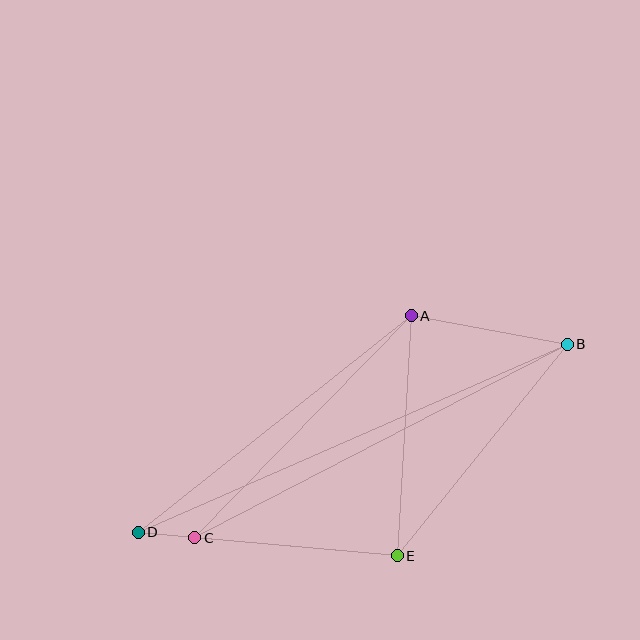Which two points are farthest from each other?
Points B and D are farthest from each other.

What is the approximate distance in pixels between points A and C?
The distance between A and C is approximately 310 pixels.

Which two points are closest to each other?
Points C and D are closest to each other.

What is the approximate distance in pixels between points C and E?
The distance between C and E is approximately 203 pixels.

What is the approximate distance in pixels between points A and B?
The distance between A and B is approximately 159 pixels.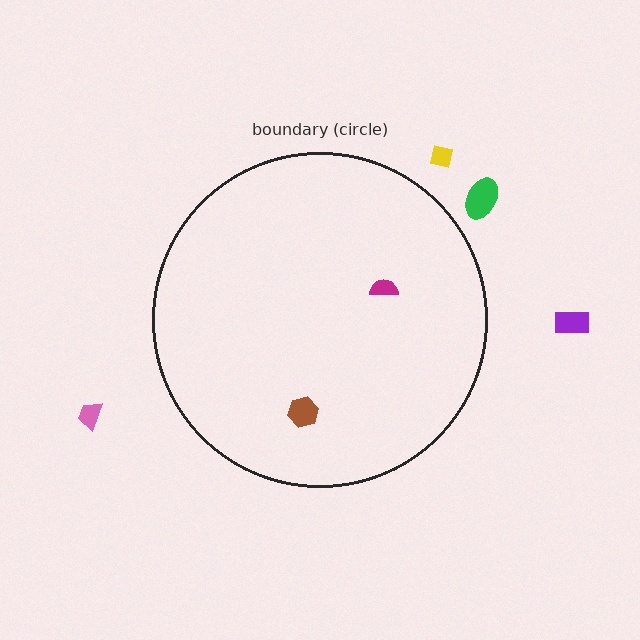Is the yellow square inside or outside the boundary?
Outside.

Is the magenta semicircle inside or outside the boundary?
Inside.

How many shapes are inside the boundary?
2 inside, 4 outside.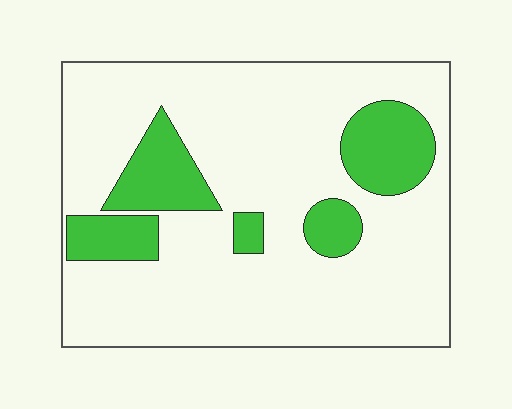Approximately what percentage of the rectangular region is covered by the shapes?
Approximately 20%.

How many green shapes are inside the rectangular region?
5.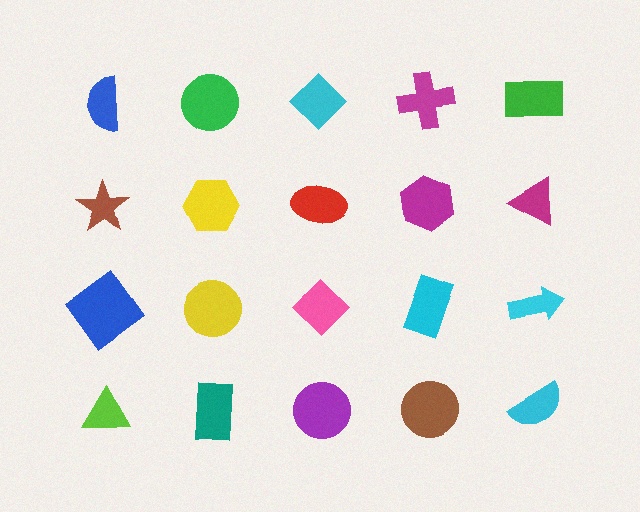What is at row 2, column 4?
A magenta hexagon.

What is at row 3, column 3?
A pink diamond.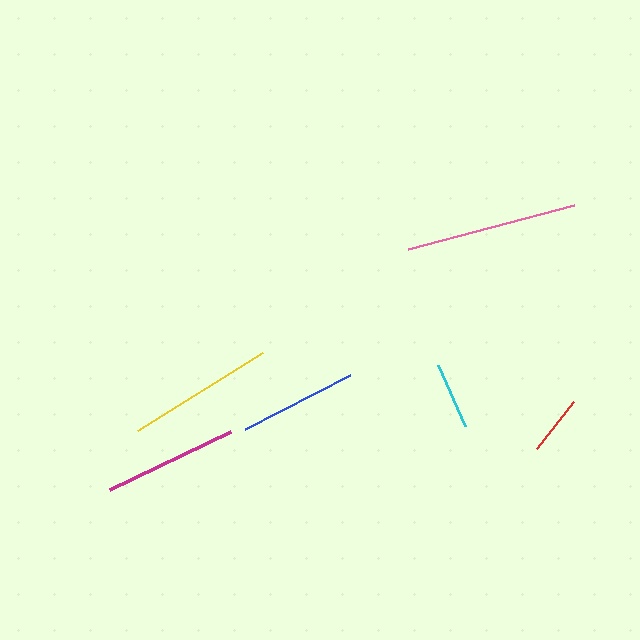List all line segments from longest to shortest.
From longest to shortest: pink, yellow, magenta, blue, cyan, red.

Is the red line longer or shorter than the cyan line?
The cyan line is longer than the red line.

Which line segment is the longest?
The pink line is the longest at approximately 172 pixels.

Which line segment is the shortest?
The red line is the shortest at approximately 60 pixels.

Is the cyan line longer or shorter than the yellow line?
The yellow line is longer than the cyan line.